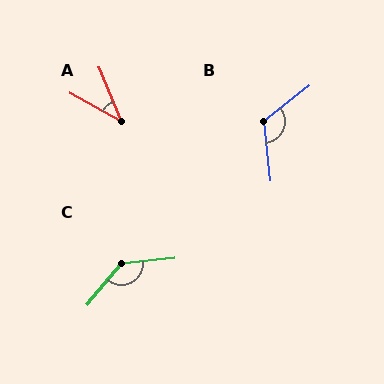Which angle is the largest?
C, at approximately 135 degrees.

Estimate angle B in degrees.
Approximately 122 degrees.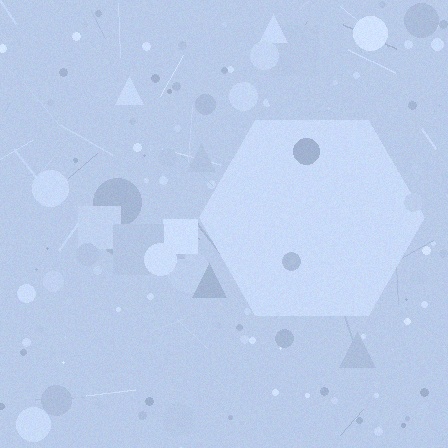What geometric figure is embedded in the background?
A hexagon is embedded in the background.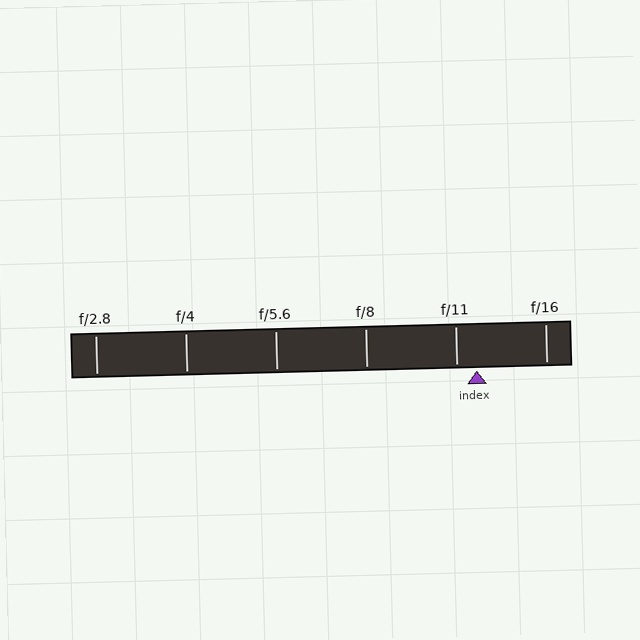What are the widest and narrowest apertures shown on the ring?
The widest aperture shown is f/2.8 and the narrowest is f/16.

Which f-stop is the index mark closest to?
The index mark is closest to f/11.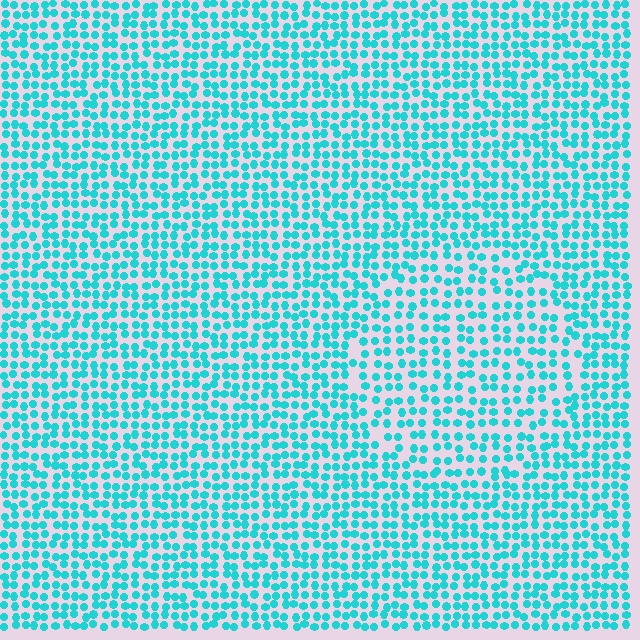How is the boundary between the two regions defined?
The boundary is defined by a change in element density (approximately 1.4x ratio). All elements are the same color, size, and shape.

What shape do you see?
I see a circle.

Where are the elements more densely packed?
The elements are more densely packed outside the circle boundary.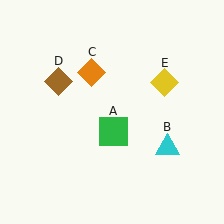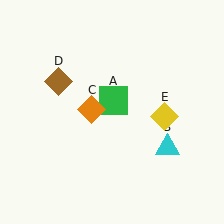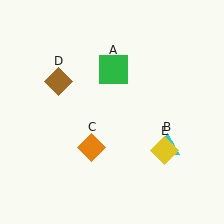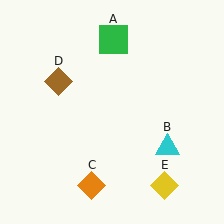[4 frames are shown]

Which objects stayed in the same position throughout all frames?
Cyan triangle (object B) and brown diamond (object D) remained stationary.